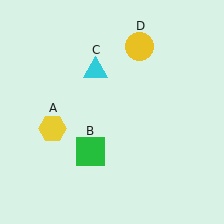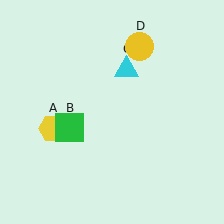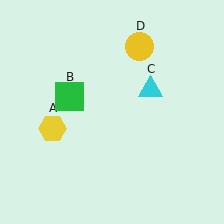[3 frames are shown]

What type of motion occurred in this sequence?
The green square (object B), cyan triangle (object C) rotated clockwise around the center of the scene.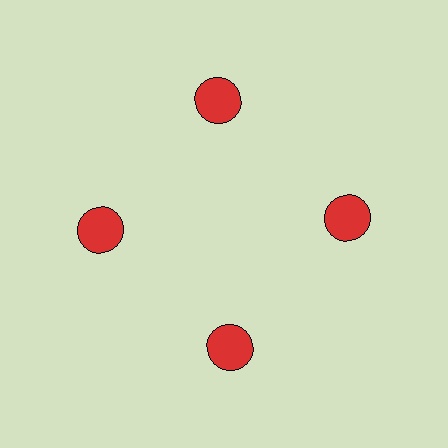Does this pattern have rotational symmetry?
Yes, this pattern has 4-fold rotational symmetry. It looks the same after rotating 90 degrees around the center.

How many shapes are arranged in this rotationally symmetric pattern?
There are 4 shapes, arranged in 4 groups of 1.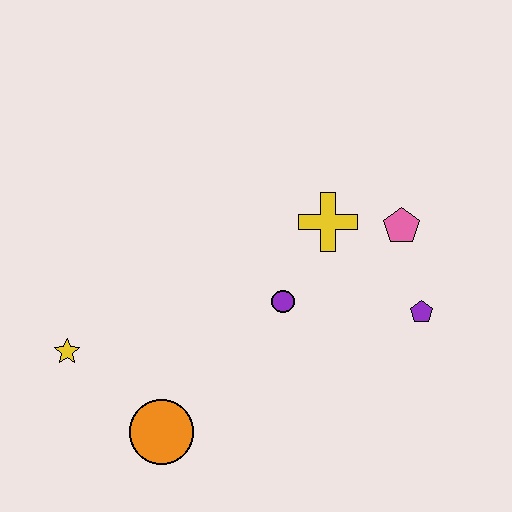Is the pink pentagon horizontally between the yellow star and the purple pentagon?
Yes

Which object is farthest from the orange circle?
The pink pentagon is farthest from the orange circle.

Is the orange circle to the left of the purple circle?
Yes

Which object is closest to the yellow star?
The orange circle is closest to the yellow star.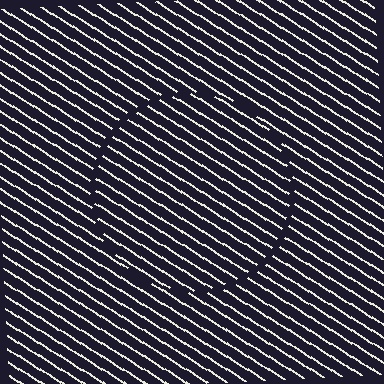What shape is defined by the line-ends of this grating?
An illusory circle. The interior of the shape contains the same grating, shifted by half a period — the contour is defined by the phase discontinuity where line-ends from the inner and outer gratings abut.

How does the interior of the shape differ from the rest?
The interior of the shape contains the same grating, shifted by half a period — the contour is defined by the phase discontinuity where line-ends from the inner and outer gratings abut.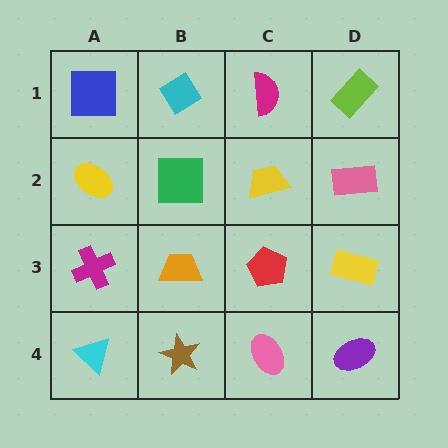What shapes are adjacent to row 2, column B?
A cyan diamond (row 1, column B), an orange trapezoid (row 3, column B), a yellow ellipse (row 2, column A), a yellow trapezoid (row 2, column C).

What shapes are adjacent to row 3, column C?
A yellow trapezoid (row 2, column C), a pink ellipse (row 4, column C), an orange trapezoid (row 3, column B), a yellow rectangle (row 3, column D).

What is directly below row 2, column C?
A red pentagon.